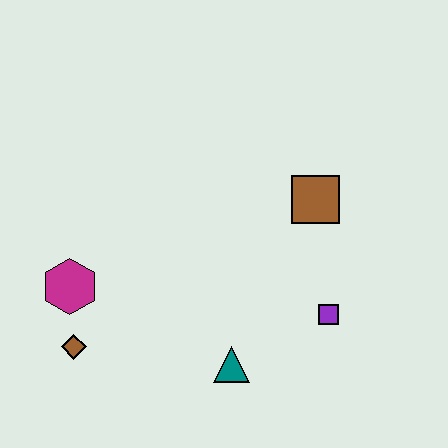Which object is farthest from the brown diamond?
The brown square is farthest from the brown diamond.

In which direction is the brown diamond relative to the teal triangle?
The brown diamond is to the left of the teal triangle.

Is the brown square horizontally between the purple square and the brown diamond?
Yes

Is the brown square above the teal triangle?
Yes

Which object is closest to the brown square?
The purple square is closest to the brown square.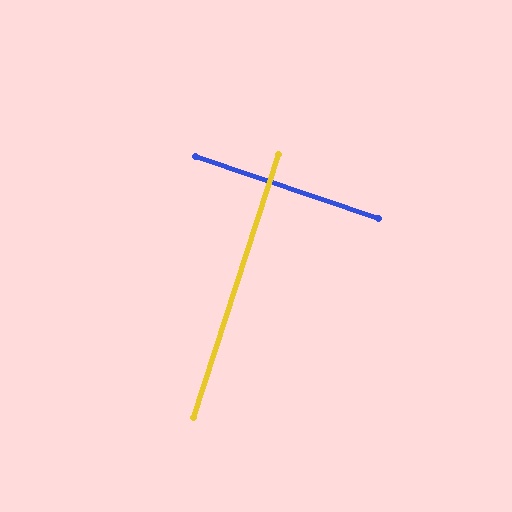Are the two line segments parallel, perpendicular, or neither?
Perpendicular — they meet at approximately 89°.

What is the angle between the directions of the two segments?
Approximately 89 degrees.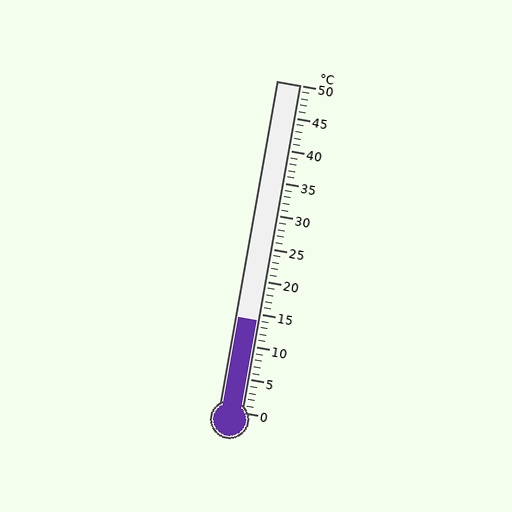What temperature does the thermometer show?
The thermometer shows approximately 14°C.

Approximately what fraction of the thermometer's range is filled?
The thermometer is filled to approximately 30% of its range.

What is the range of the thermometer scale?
The thermometer scale ranges from 0°C to 50°C.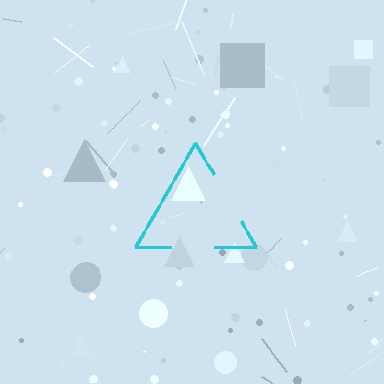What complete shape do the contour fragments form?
The contour fragments form a triangle.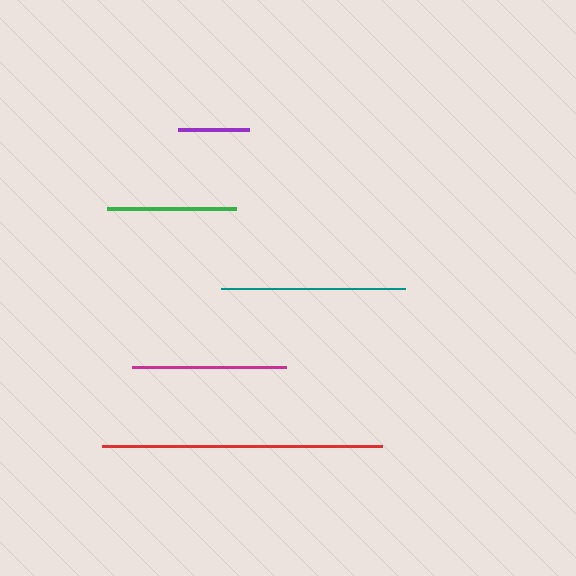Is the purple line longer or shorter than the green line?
The green line is longer than the purple line.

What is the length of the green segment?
The green segment is approximately 129 pixels long.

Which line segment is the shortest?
The purple line is the shortest at approximately 71 pixels.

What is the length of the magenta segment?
The magenta segment is approximately 154 pixels long.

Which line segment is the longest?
The red line is the longest at approximately 280 pixels.